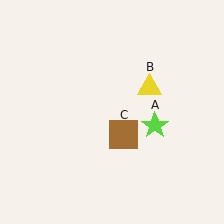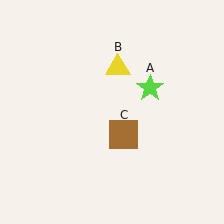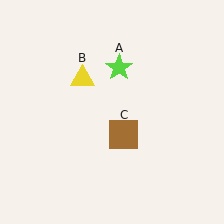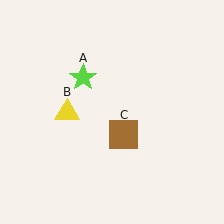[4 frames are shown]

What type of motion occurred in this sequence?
The lime star (object A), yellow triangle (object B) rotated counterclockwise around the center of the scene.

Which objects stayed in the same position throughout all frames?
Brown square (object C) remained stationary.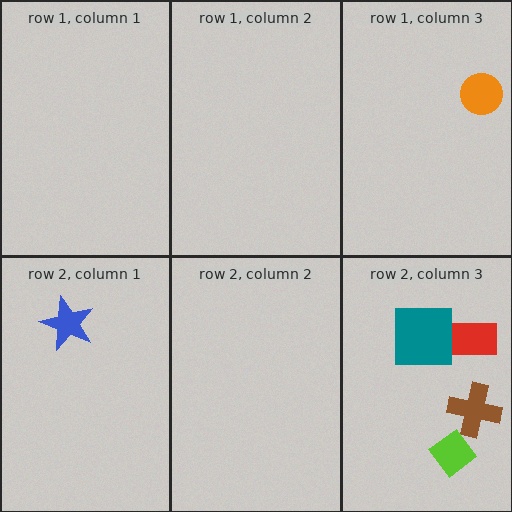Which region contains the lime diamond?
The row 2, column 3 region.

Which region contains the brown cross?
The row 2, column 3 region.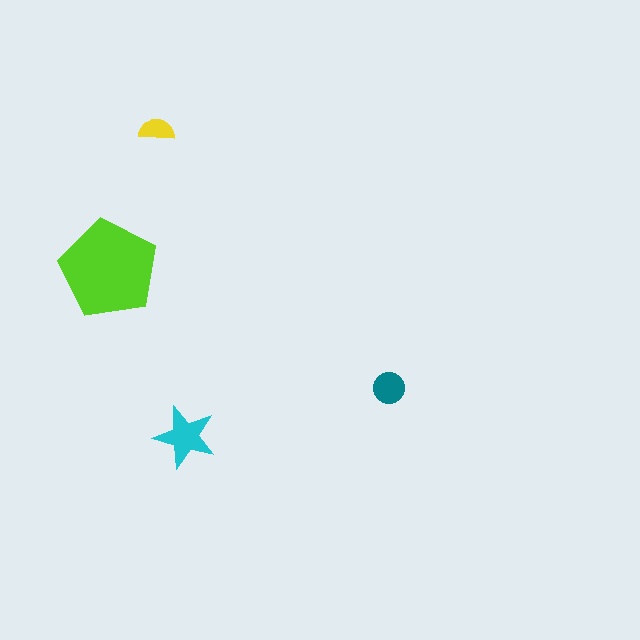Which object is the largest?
The lime pentagon.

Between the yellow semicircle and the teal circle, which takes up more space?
The teal circle.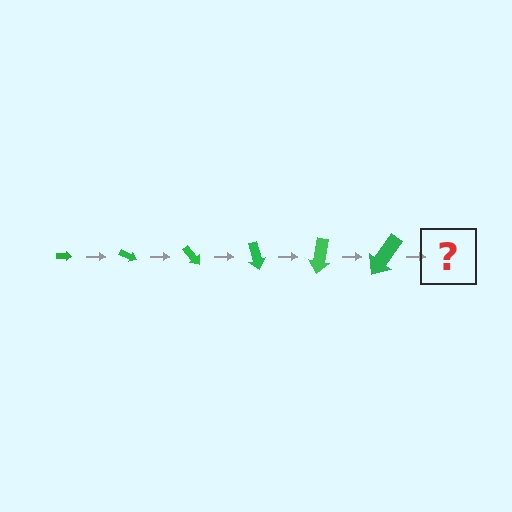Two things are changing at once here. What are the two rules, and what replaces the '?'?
The two rules are that the arrow grows larger each step and it rotates 25 degrees each step. The '?' should be an arrow, larger than the previous one and rotated 150 degrees from the start.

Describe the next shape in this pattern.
It should be an arrow, larger than the previous one and rotated 150 degrees from the start.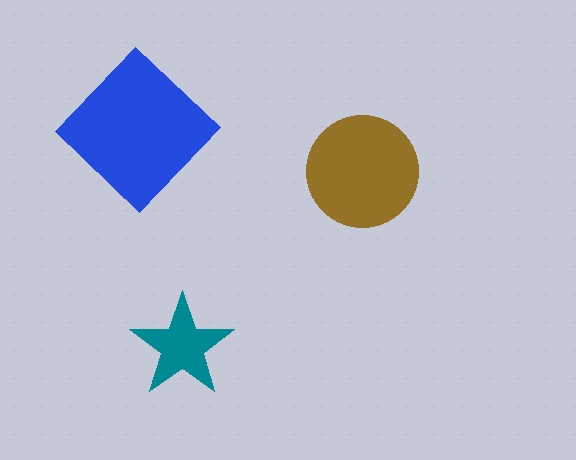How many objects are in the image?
There are 3 objects in the image.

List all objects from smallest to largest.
The teal star, the brown circle, the blue diamond.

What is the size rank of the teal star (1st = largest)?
3rd.